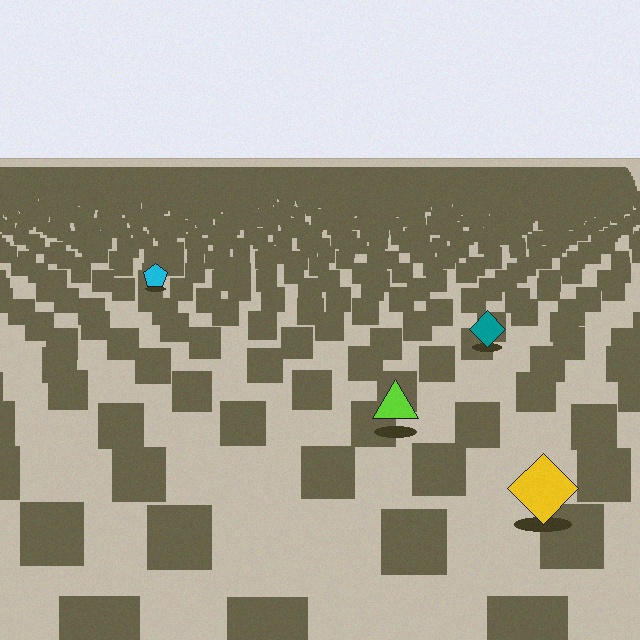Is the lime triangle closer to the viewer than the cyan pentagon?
Yes. The lime triangle is closer — you can tell from the texture gradient: the ground texture is coarser near it.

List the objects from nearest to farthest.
From nearest to farthest: the yellow diamond, the lime triangle, the teal diamond, the cyan pentagon.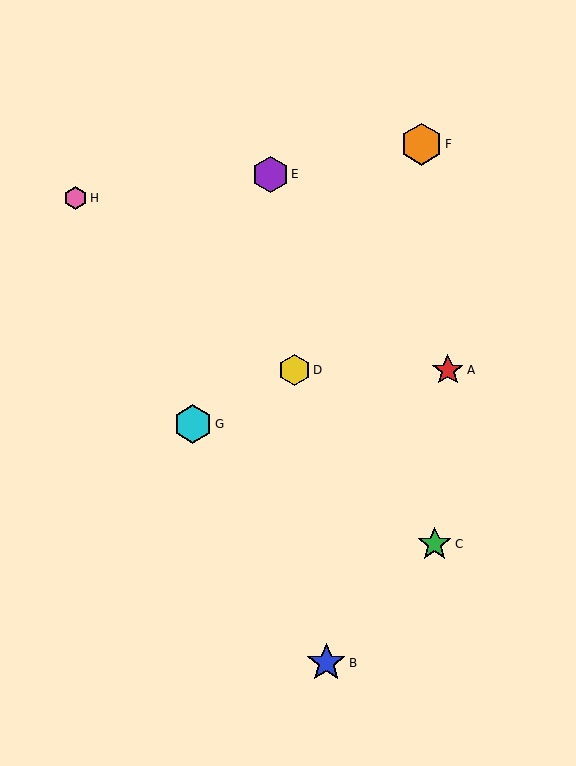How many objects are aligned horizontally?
2 objects (A, D) are aligned horizontally.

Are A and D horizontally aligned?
Yes, both are at y≈370.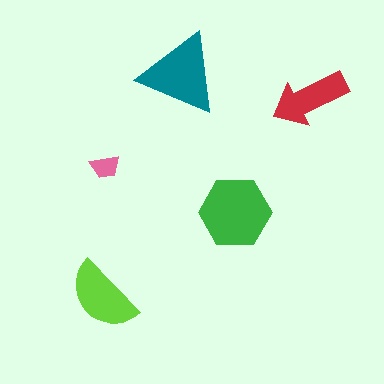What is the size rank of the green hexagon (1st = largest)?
1st.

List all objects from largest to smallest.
The green hexagon, the teal triangle, the lime semicircle, the red arrow, the pink trapezoid.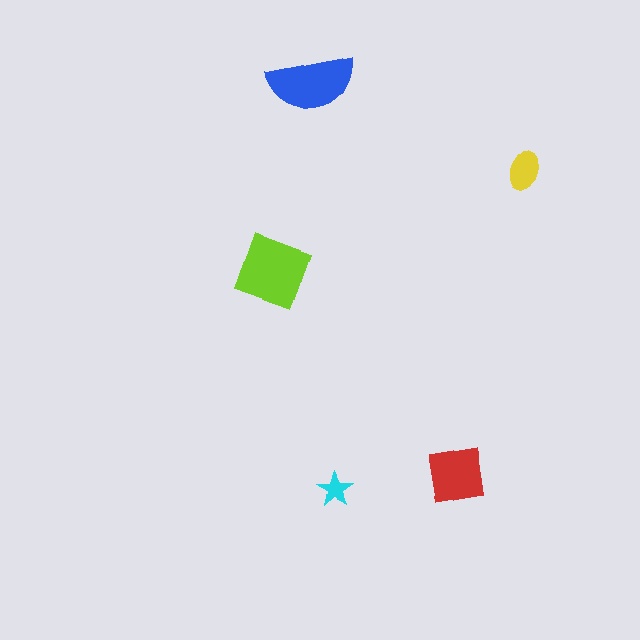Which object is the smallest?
The cyan star.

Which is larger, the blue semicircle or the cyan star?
The blue semicircle.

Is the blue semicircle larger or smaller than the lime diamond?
Smaller.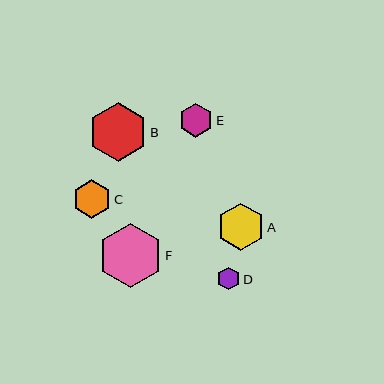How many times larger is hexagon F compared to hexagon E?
Hexagon F is approximately 1.9 times the size of hexagon E.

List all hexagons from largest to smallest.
From largest to smallest: F, B, A, C, E, D.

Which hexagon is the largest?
Hexagon F is the largest with a size of approximately 64 pixels.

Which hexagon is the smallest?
Hexagon D is the smallest with a size of approximately 23 pixels.